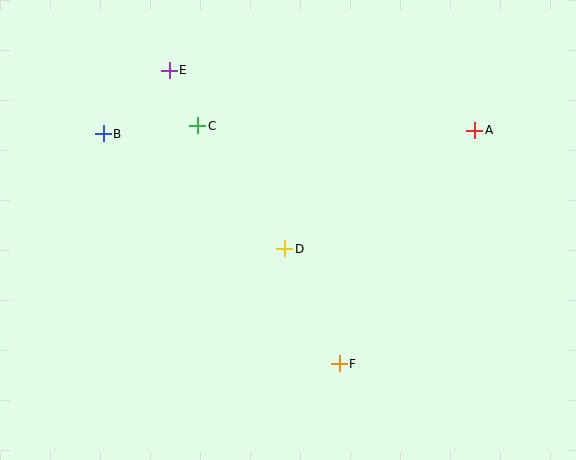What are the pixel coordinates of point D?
Point D is at (285, 249).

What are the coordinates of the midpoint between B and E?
The midpoint between B and E is at (136, 102).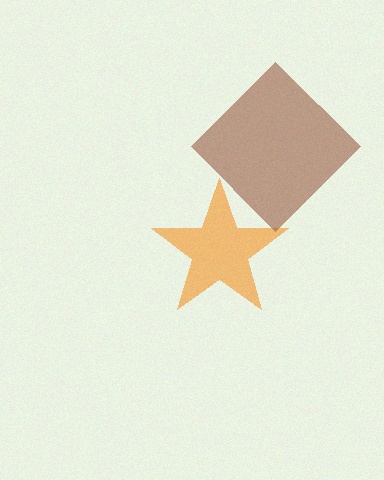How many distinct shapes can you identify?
There are 2 distinct shapes: an orange star, a brown diamond.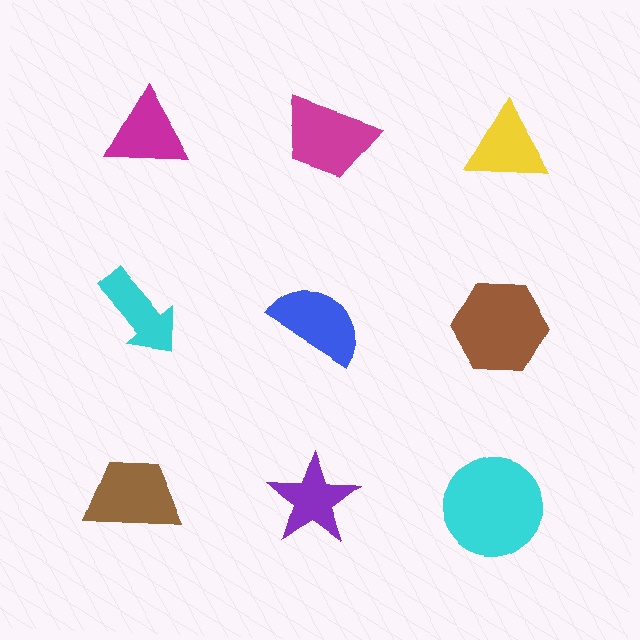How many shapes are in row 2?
3 shapes.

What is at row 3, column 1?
A brown trapezoid.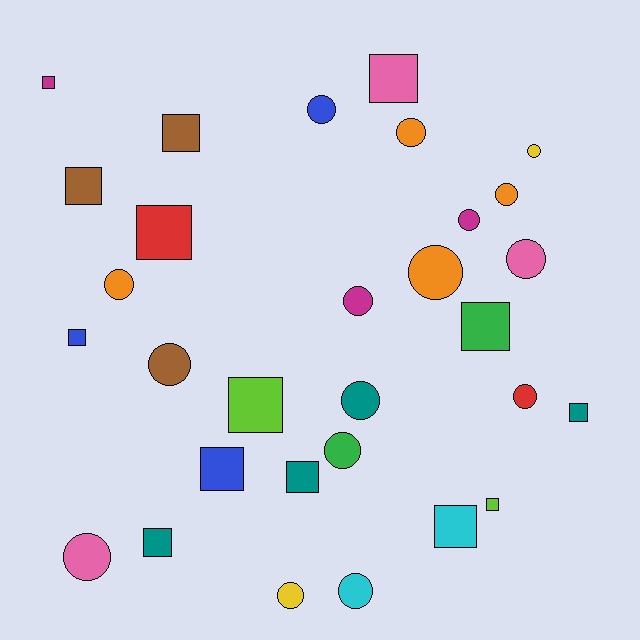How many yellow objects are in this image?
There are 2 yellow objects.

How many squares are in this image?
There are 14 squares.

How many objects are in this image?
There are 30 objects.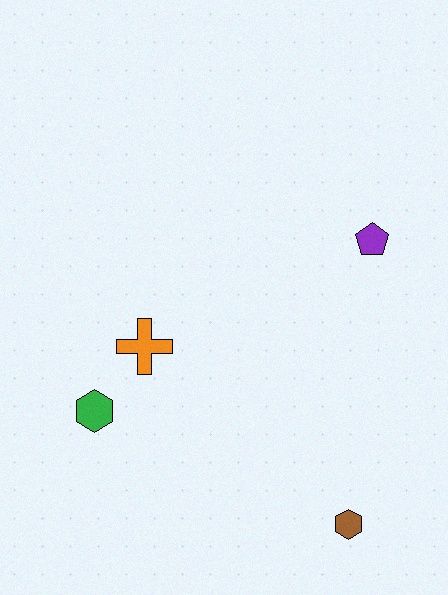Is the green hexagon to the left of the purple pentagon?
Yes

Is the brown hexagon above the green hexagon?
No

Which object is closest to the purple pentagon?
The orange cross is closest to the purple pentagon.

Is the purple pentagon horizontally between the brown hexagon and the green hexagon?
No